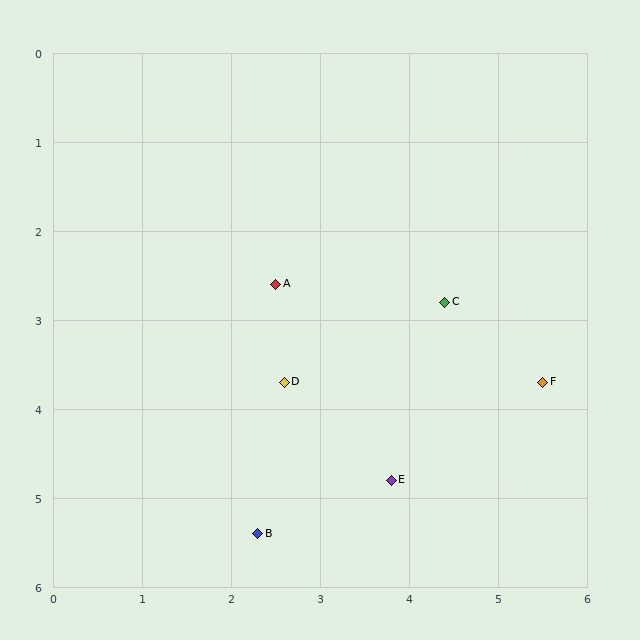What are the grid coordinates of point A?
Point A is at approximately (2.5, 2.6).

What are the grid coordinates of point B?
Point B is at approximately (2.3, 5.4).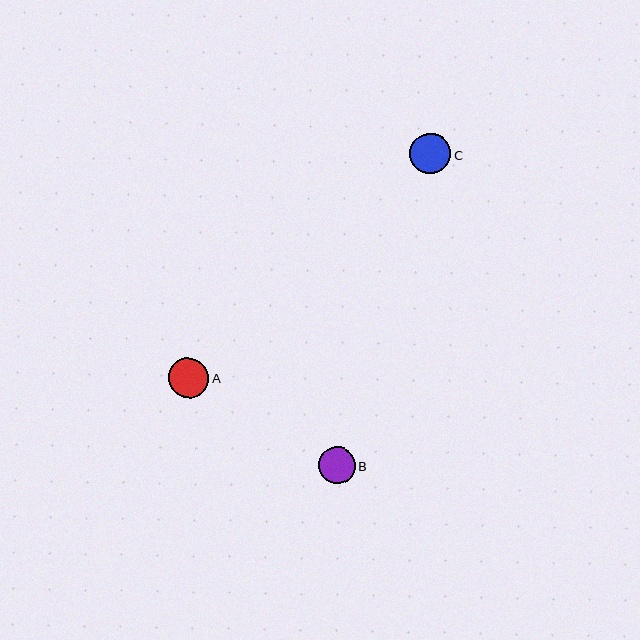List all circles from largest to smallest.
From largest to smallest: C, A, B.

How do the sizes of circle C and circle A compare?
Circle C and circle A are approximately the same size.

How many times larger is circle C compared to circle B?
Circle C is approximately 1.1 times the size of circle B.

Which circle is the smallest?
Circle B is the smallest with a size of approximately 37 pixels.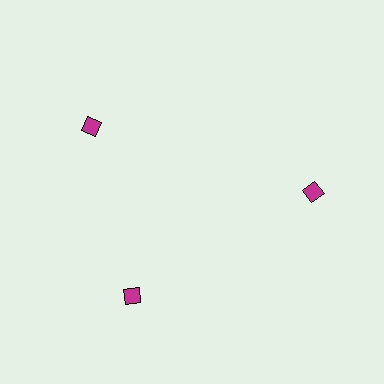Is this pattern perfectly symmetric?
No. The 3 magenta diamonds are arranged in a ring, but one element near the 11 o'clock position is rotated out of alignment along the ring, breaking the 3-fold rotational symmetry.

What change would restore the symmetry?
The symmetry would be restored by rotating it back into even spacing with its neighbors so that all 3 diamonds sit at equal angles and equal distance from the center.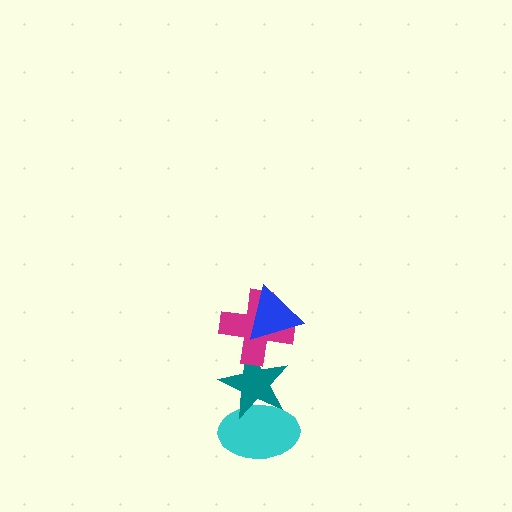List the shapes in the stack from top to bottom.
From top to bottom: the blue triangle, the magenta cross, the teal star, the cyan ellipse.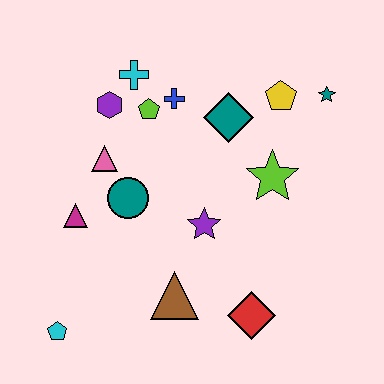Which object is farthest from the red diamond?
The cyan cross is farthest from the red diamond.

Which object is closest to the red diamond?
The brown triangle is closest to the red diamond.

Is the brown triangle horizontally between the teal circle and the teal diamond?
Yes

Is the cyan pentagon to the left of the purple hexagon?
Yes